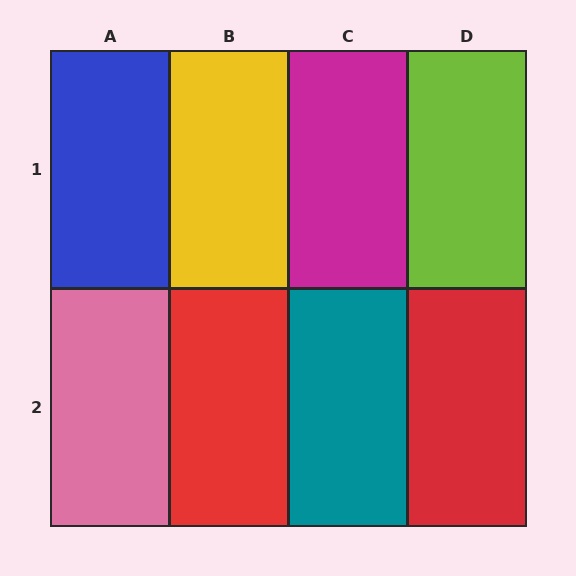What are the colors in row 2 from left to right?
Pink, red, teal, red.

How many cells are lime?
1 cell is lime.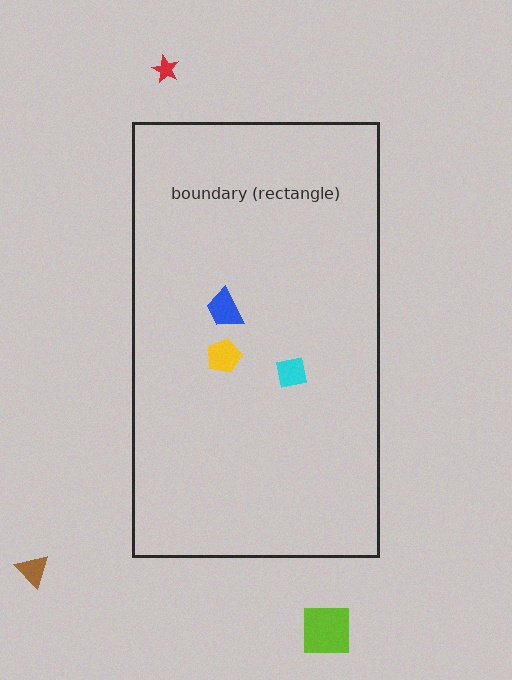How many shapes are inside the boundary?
3 inside, 3 outside.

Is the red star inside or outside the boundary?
Outside.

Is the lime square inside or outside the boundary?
Outside.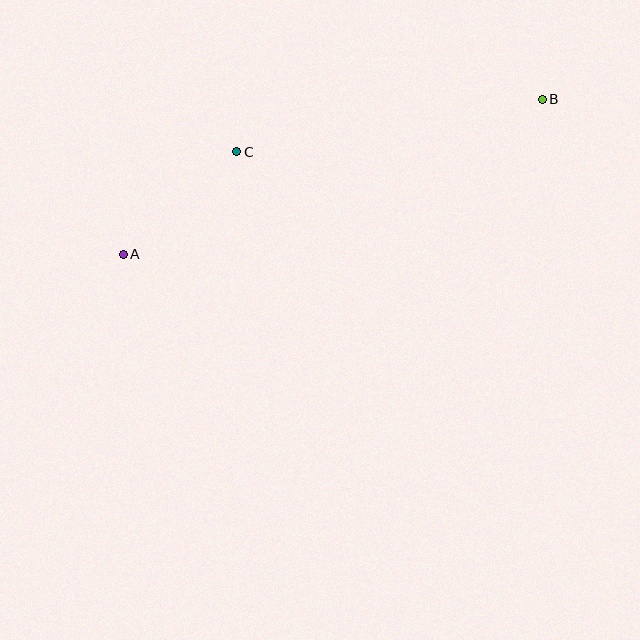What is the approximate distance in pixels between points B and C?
The distance between B and C is approximately 310 pixels.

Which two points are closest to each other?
Points A and C are closest to each other.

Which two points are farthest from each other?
Points A and B are farthest from each other.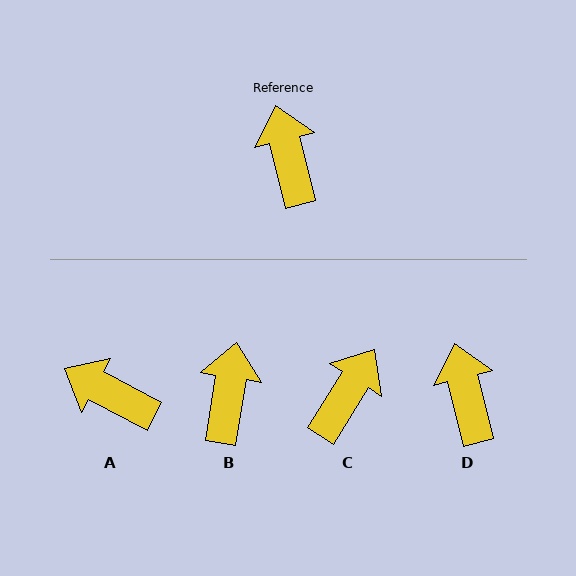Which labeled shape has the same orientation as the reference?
D.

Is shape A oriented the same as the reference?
No, it is off by about 49 degrees.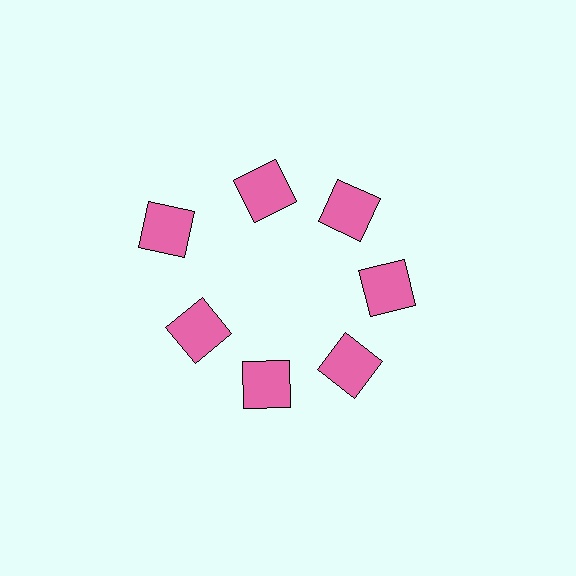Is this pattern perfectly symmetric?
No. The 7 pink squares are arranged in a ring, but one element near the 10 o'clock position is pushed outward from the center, breaking the 7-fold rotational symmetry.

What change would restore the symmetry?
The symmetry would be restored by moving it inward, back onto the ring so that all 7 squares sit at equal angles and equal distance from the center.